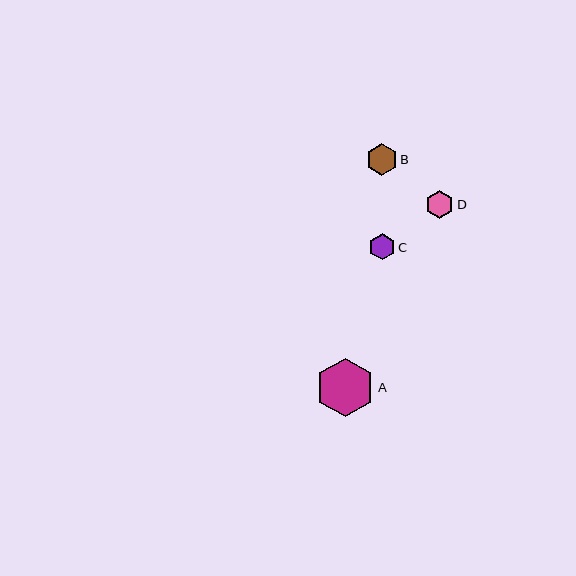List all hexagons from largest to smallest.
From largest to smallest: A, B, D, C.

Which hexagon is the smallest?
Hexagon C is the smallest with a size of approximately 26 pixels.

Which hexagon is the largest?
Hexagon A is the largest with a size of approximately 59 pixels.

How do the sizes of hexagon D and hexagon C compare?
Hexagon D and hexagon C are approximately the same size.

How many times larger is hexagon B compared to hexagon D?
Hexagon B is approximately 1.1 times the size of hexagon D.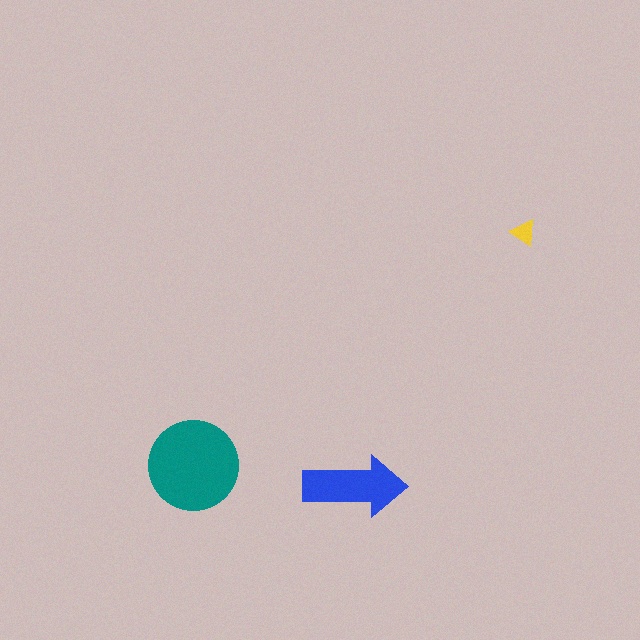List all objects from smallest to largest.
The yellow triangle, the blue arrow, the teal circle.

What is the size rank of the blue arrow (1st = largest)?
2nd.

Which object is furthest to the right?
The yellow triangle is rightmost.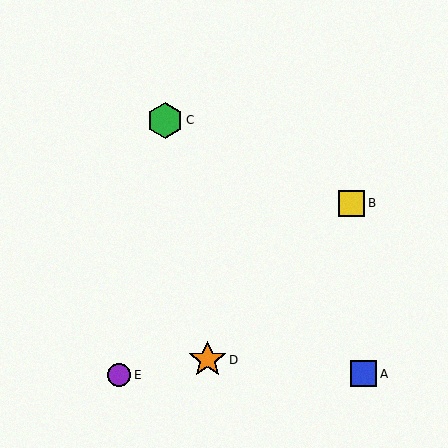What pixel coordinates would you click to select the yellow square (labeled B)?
Click at (352, 203) to select the yellow square B.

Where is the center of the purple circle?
The center of the purple circle is at (119, 375).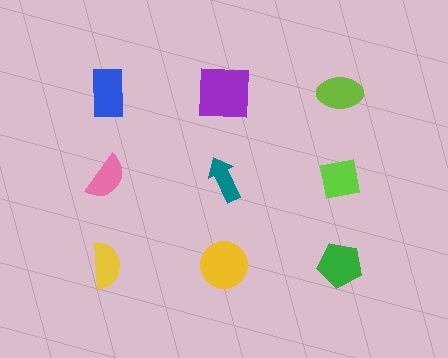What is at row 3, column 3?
A green pentagon.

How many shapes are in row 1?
3 shapes.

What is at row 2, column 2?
A teal arrow.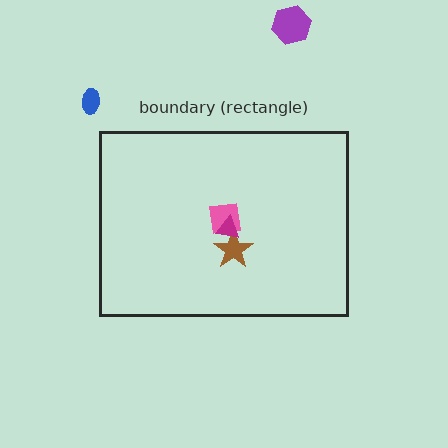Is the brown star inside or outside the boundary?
Inside.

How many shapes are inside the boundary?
3 inside, 2 outside.